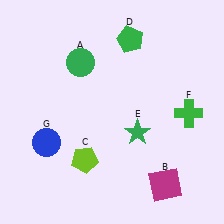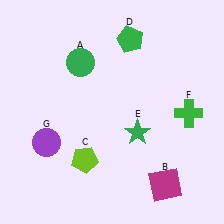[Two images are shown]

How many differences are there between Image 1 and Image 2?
There is 1 difference between the two images.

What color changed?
The circle (G) changed from blue in Image 1 to purple in Image 2.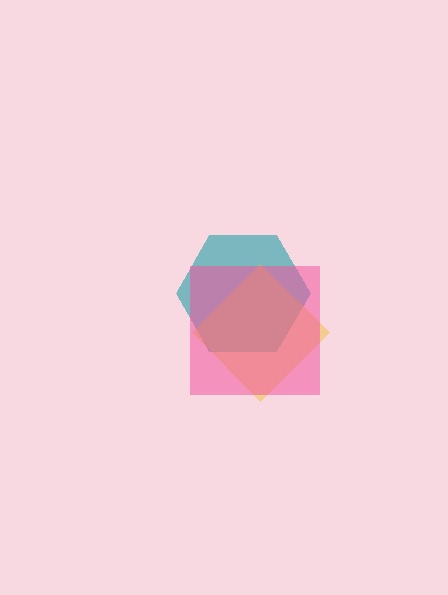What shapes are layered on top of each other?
The layered shapes are: a teal hexagon, a yellow diamond, a pink square.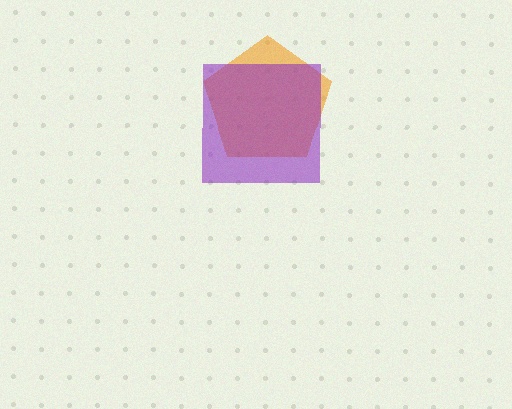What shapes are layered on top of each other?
The layered shapes are: an orange pentagon, a purple square.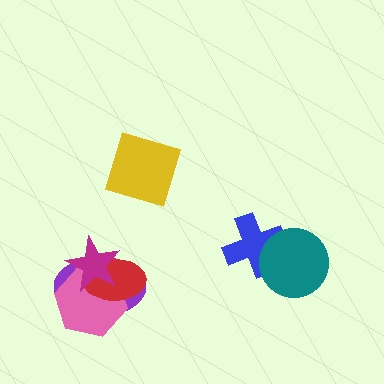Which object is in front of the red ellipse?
The magenta star is in front of the red ellipse.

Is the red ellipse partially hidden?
Yes, it is partially covered by another shape.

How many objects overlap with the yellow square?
0 objects overlap with the yellow square.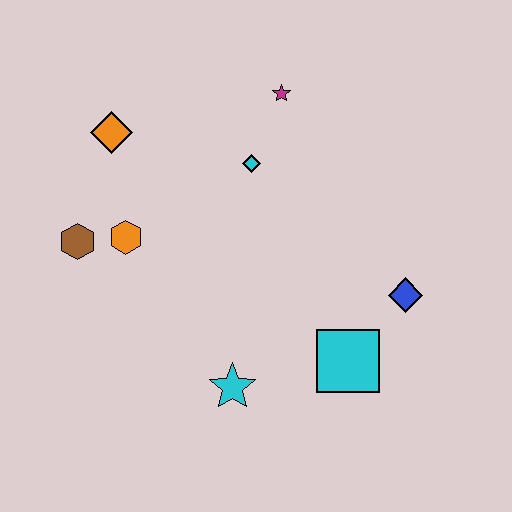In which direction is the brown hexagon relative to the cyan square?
The brown hexagon is to the left of the cyan square.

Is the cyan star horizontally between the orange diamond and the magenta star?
Yes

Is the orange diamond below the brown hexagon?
No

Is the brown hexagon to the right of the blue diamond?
No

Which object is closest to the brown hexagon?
The orange hexagon is closest to the brown hexagon.